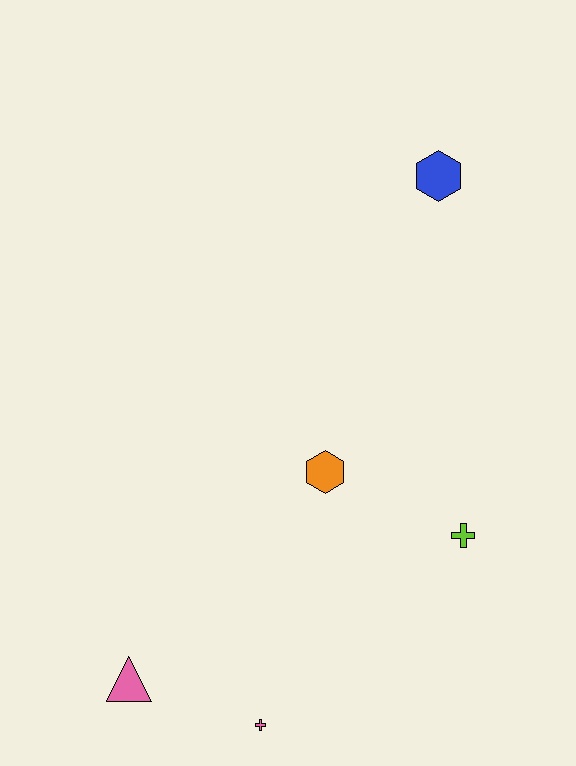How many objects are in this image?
There are 5 objects.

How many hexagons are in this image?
There are 2 hexagons.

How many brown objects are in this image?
There are no brown objects.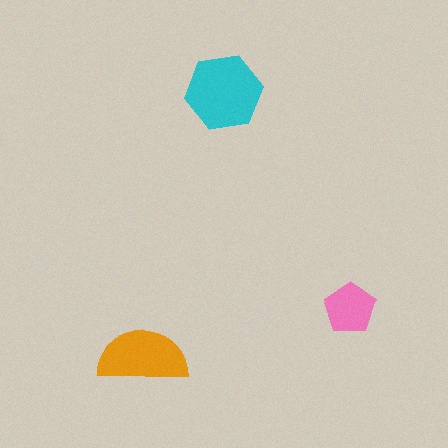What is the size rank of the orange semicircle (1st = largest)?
2nd.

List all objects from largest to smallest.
The cyan hexagon, the orange semicircle, the pink pentagon.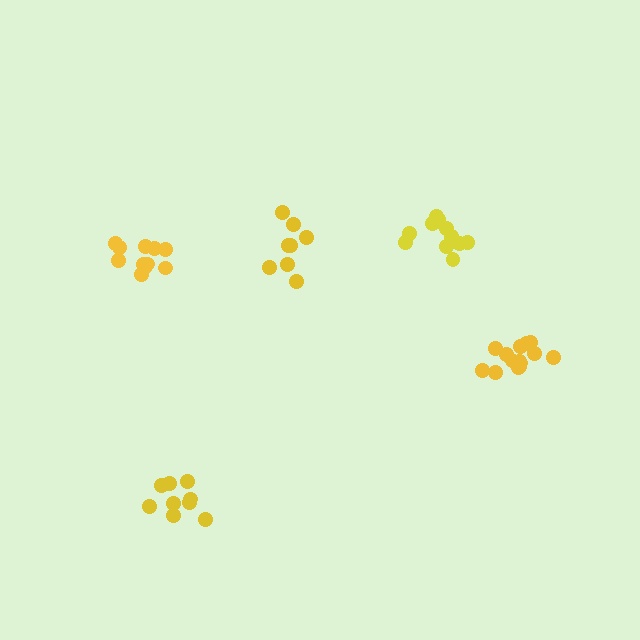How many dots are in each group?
Group 1: 8 dots, Group 2: 11 dots, Group 3: 10 dots, Group 4: 12 dots, Group 5: 14 dots (55 total).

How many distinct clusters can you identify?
There are 5 distinct clusters.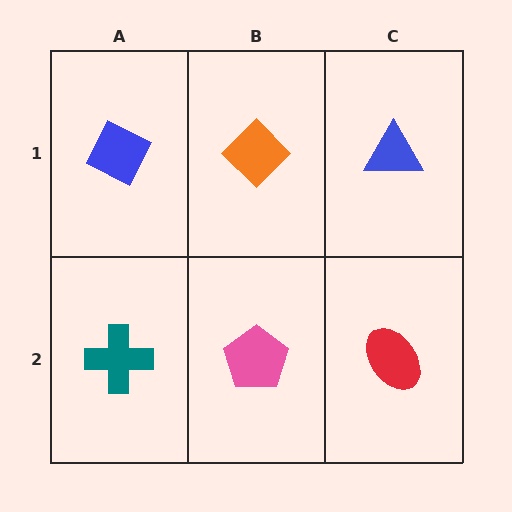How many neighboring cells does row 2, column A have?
2.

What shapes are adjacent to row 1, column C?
A red ellipse (row 2, column C), an orange diamond (row 1, column B).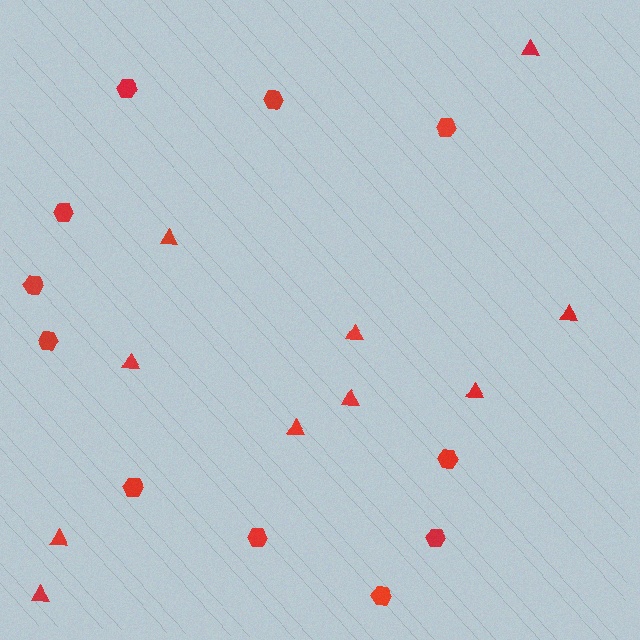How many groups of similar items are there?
There are 2 groups: one group of hexagons (11) and one group of triangles (10).